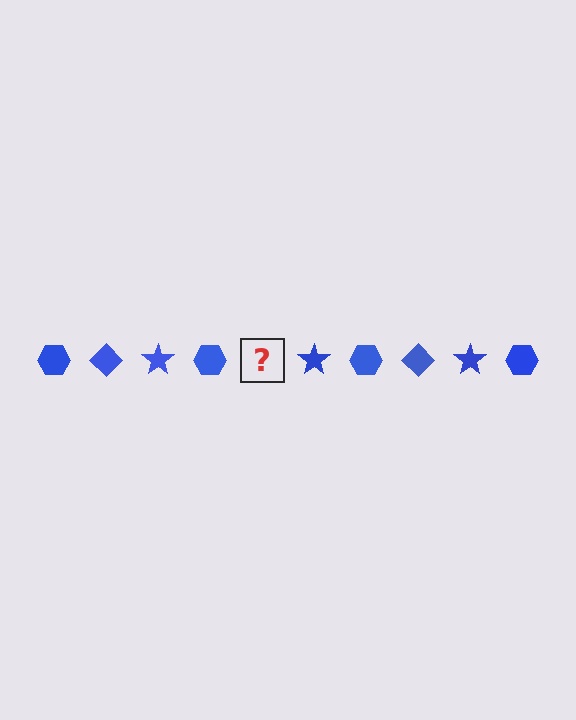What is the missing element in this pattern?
The missing element is a blue diamond.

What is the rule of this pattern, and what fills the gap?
The rule is that the pattern cycles through hexagon, diamond, star shapes in blue. The gap should be filled with a blue diamond.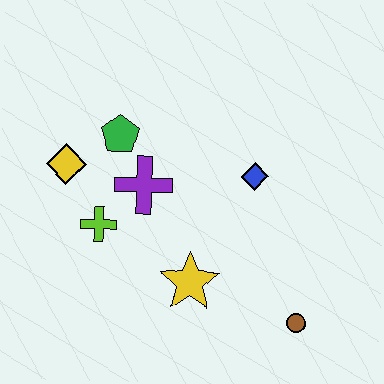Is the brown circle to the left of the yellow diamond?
No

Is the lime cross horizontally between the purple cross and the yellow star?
No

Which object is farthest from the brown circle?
The yellow diamond is farthest from the brown circle.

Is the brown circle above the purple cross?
No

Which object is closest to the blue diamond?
The purple cross is closest to the blue diamond.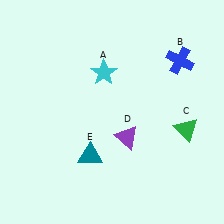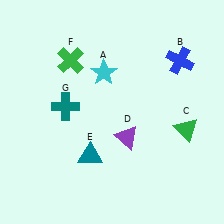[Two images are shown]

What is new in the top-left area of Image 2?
A teal cross (G) was added in the top-left area of Image 2.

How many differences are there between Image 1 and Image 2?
There are 2 differences between the two images.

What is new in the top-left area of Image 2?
A green cross (F) was added in the top-left area of Image 2.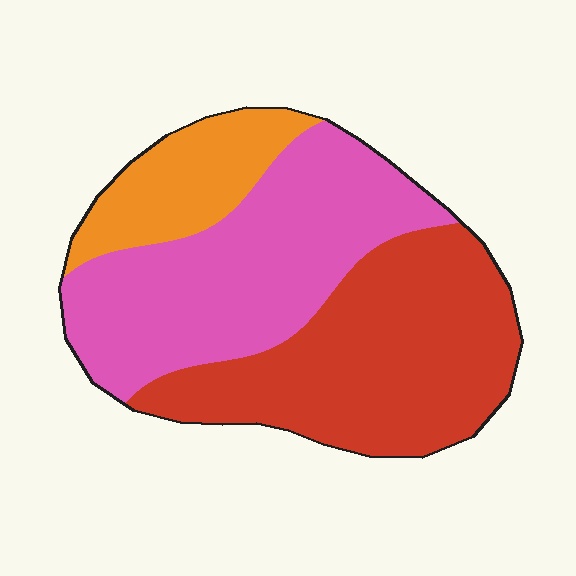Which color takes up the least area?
Orange, at roughly 15%.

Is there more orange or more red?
Red.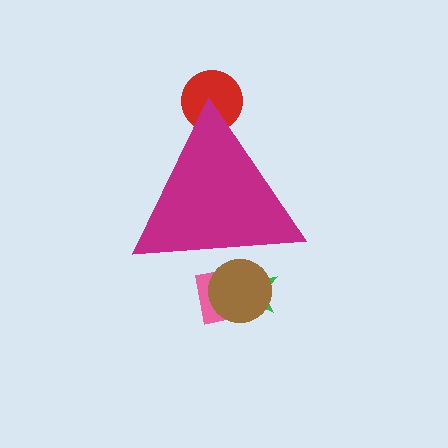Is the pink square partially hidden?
Yes, the pink square is partially hidden behind the magenta triangle.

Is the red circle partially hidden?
Yes, the red circle is partially hidden behind the magenta triangle.